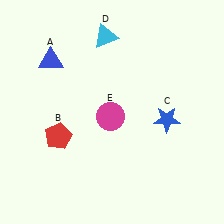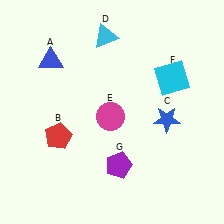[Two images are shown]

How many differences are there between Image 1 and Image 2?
There are 2 differences between the two images.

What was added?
A cyan square (F), a purple pentagon (G) were added in Image 2.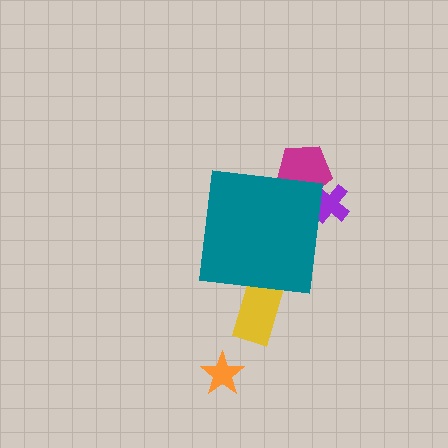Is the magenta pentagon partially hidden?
Yes, the magenta pentagon is partially hidden behind the teal square.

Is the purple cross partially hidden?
Yes, the purple cross is partially hidden behind the teal square.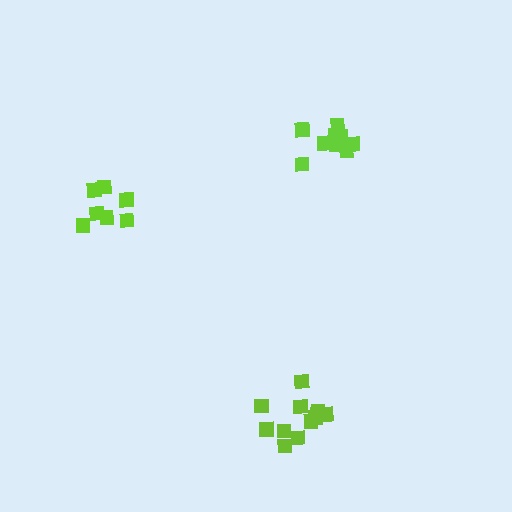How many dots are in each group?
Group 1: 10 dots, Group 2: 8 dots, Group 3: 12 dots (30 total).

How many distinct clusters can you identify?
There are 3 distinct clusters.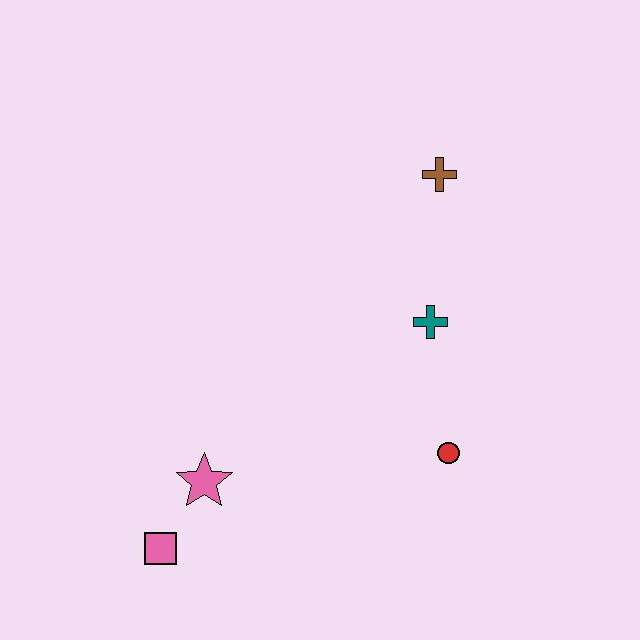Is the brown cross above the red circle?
Yes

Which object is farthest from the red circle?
The pink square is farthest from the red circle.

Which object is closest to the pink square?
The pink star is closest to the pink square.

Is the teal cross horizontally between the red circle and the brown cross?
No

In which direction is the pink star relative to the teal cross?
The pink star is to the left of the teal cross.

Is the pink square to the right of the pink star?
No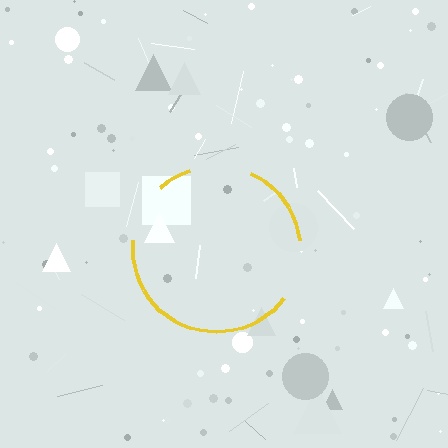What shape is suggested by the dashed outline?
The dashed outline suggests a circle.